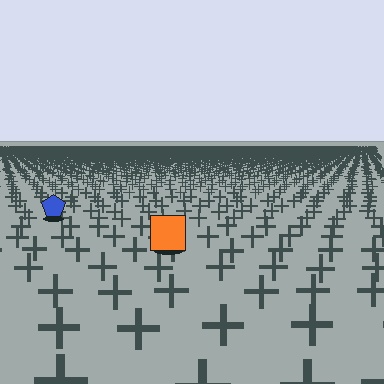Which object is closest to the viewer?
The orange square is closest. The texture marks near it are larger and more spread out.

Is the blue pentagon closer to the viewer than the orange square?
No. The orange square is closer — you can tell from the texture gradient: the ground texture is coarser near it.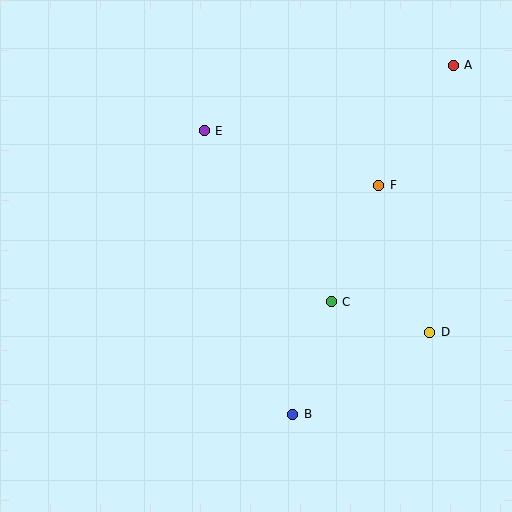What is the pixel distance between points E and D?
The distance between E and D is 302 pixels.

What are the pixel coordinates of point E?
Point E is at (204, 131).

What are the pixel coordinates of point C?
Point C is at (331, 302).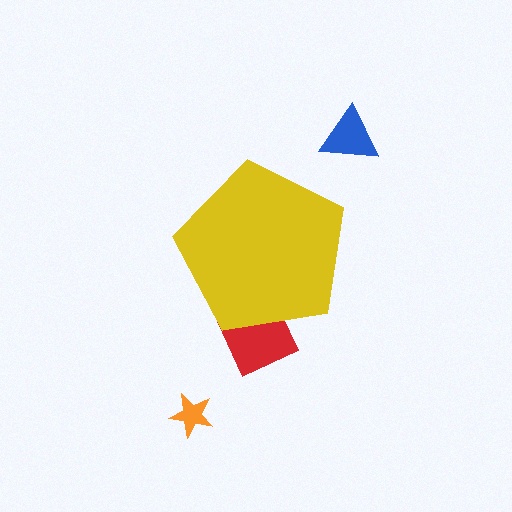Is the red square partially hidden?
Yes, the red square is partially hidden behind the yellow pentagon.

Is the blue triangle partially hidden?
No, the blue triangle is fully visible.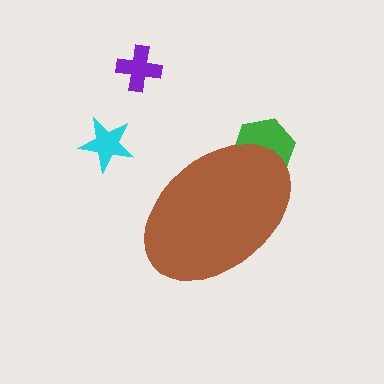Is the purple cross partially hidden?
No, the purple cross is fully visible.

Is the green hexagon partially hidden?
Yes, the green hexagon is partially hidden behind the brown ellipse.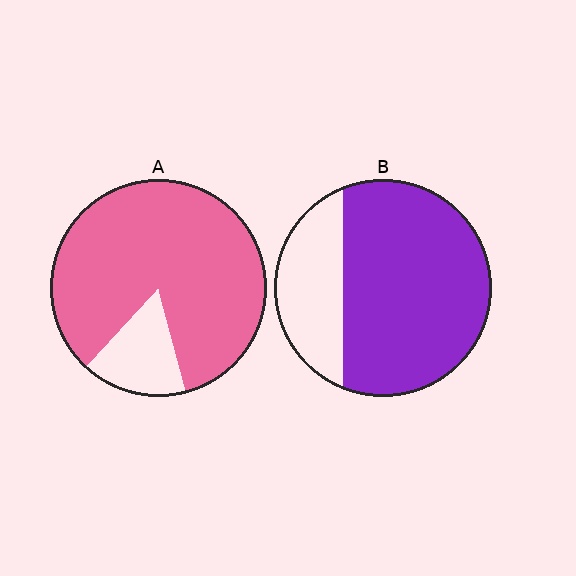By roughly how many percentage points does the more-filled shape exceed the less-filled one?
By roughly 10 percentage points (A over B).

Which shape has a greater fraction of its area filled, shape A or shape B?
Shape A.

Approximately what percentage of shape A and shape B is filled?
A is approximately 85% and B is approximately 75%.